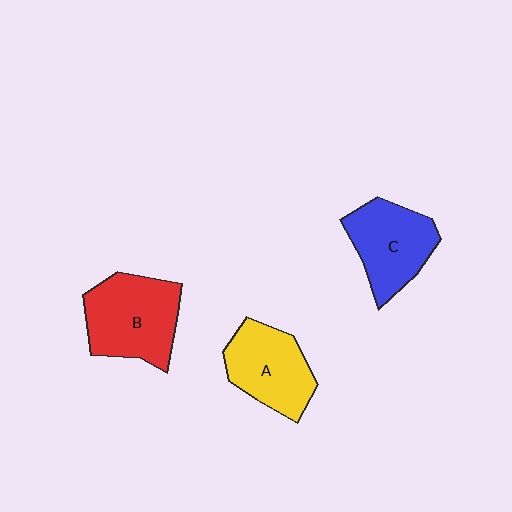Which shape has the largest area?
Shape B (red).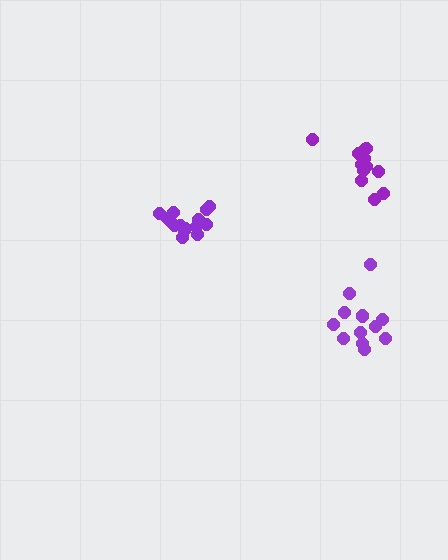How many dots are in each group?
Group 1: 15 dots, Group 2: 12 dots, Group 3: 12 dots (39 total).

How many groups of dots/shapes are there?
There are 3 groups.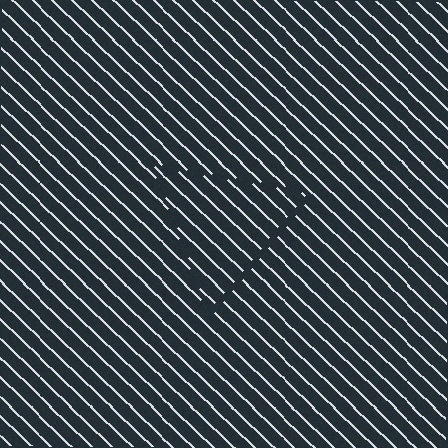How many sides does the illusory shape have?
3 sides — the line-ends trace a triangle.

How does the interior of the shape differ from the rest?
The interior of the shape contains the same grating, shifted by half a period — the contour is defined by the phase discontinuity where line-ends from the inner and outer gratings abut.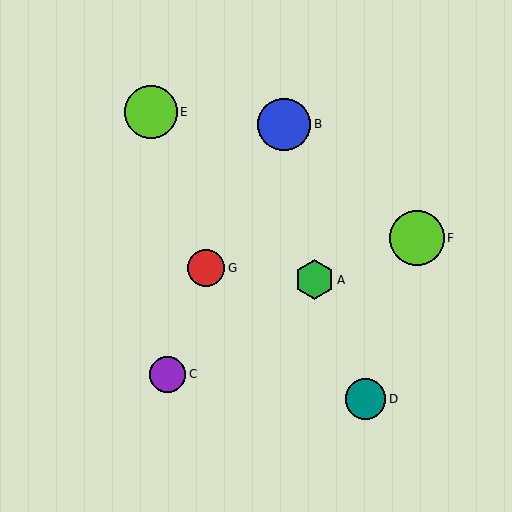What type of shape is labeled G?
Shape G is a red circle.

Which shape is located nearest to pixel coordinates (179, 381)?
The purple circle (labeled C) at (168, 374) is nearest to that location.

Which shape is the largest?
The lime circle (labeled F) is the largest.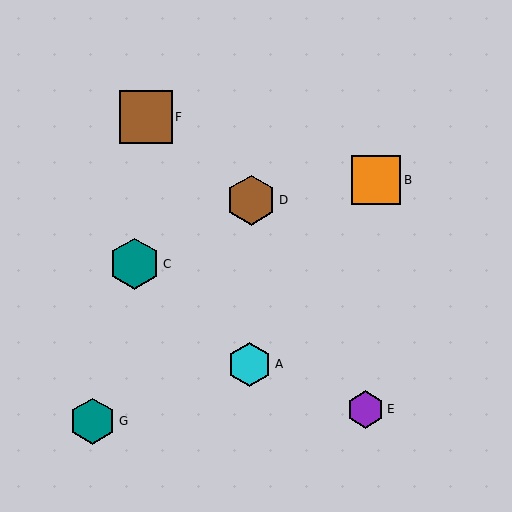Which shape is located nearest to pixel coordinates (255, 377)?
The cyan hexagon (labeled A) at (249, 364) is nearest to that location.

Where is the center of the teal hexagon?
The center of the teal hexagon is at (93, 421).